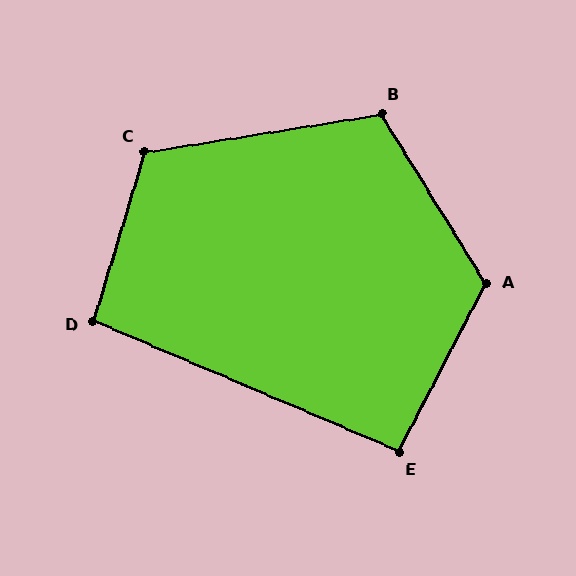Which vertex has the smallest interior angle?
E, at approximately 94 degrees.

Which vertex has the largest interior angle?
A, at approximately 121 degrees.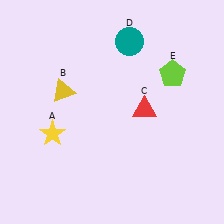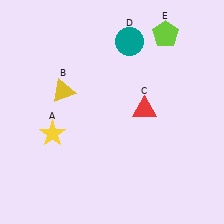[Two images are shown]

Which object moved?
The lime pentagon (E) moved up.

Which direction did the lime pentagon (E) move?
The lime pentagon (E) moved up.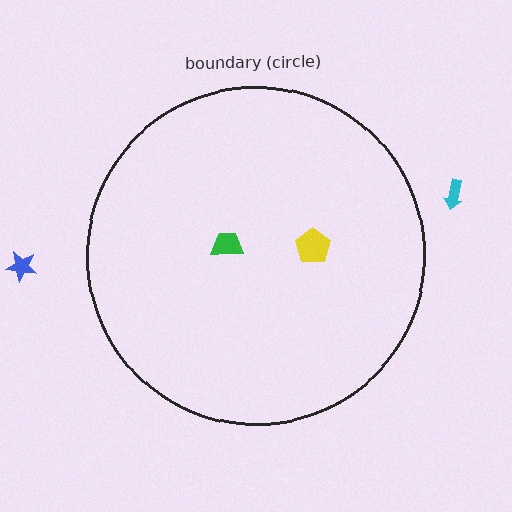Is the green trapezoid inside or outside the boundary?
Inside.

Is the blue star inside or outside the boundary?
Outside.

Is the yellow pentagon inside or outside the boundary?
Inside.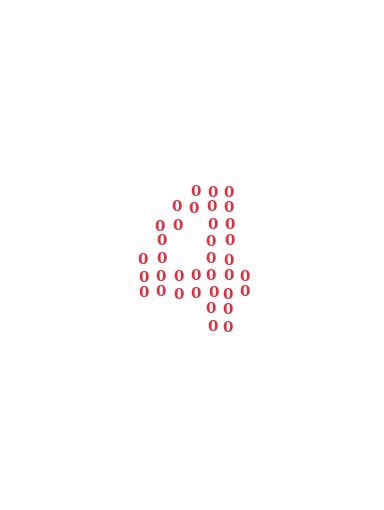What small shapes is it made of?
It is made of small digit 0's.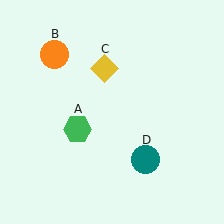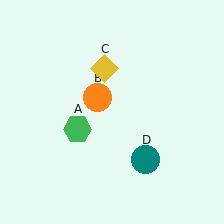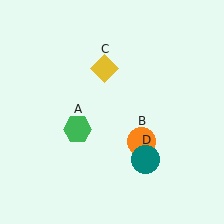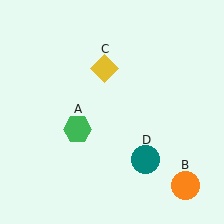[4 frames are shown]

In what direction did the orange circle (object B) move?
The orange circle (object B) moved down and to the right.